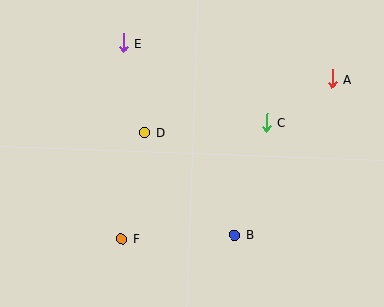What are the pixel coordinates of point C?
Point C is at (266, 123).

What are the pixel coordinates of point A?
Point A is at (332, 79).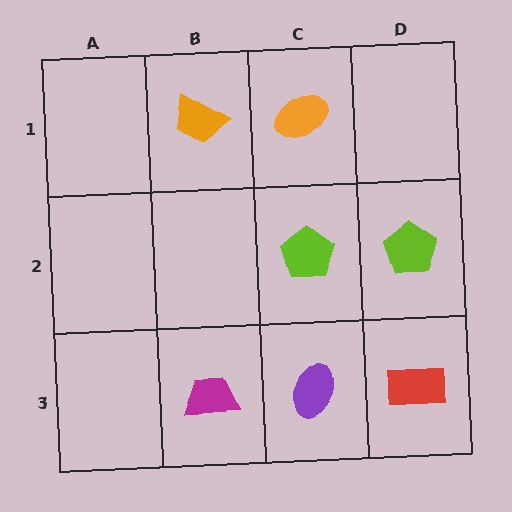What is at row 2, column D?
A lime pentagon.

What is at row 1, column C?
An orange ellipse.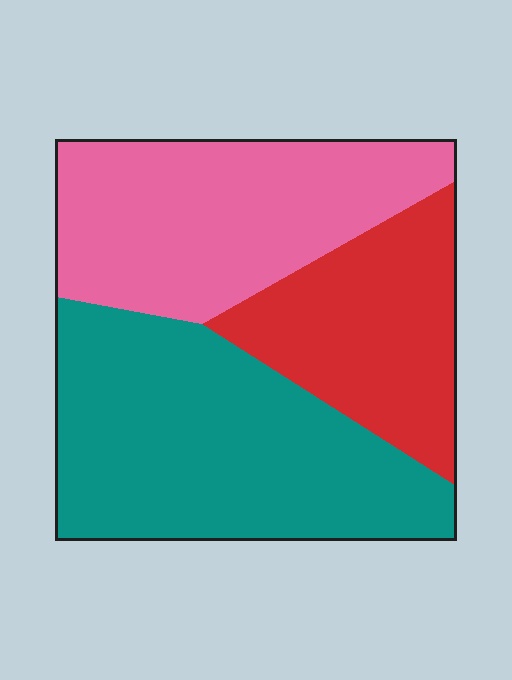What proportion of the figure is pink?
Pink covers roughly 35% of the figure.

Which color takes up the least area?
Red, at roughly 25%.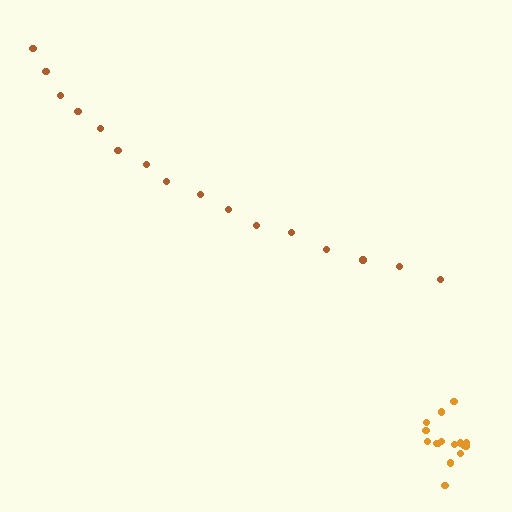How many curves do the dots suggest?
There are 2 distinct paths.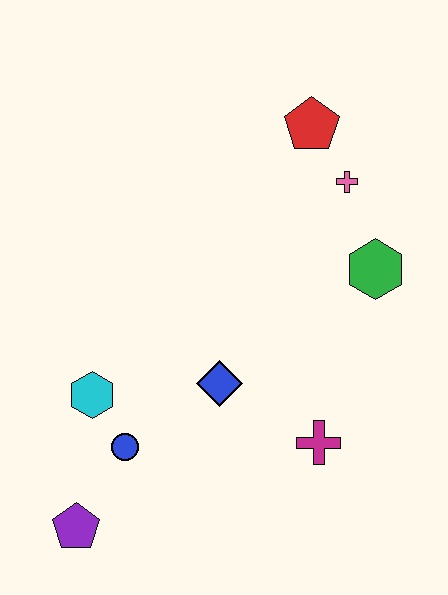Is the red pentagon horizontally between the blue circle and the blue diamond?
No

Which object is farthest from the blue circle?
The red pentagon is farthest from the blue circle.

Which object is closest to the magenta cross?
The blue diamond is closest to the magenta cross.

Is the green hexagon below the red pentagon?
Yes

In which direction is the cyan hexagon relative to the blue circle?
The cyan hexagon is above the blue circle.